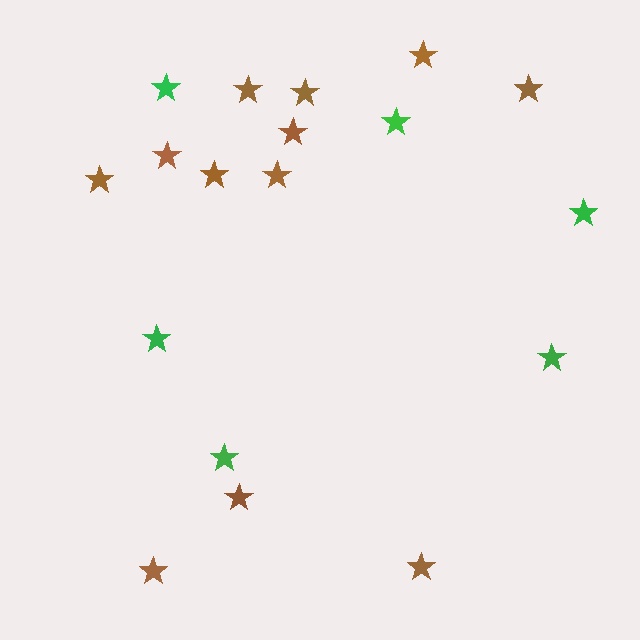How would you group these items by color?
There are 2 groups: one group of green stars (6) and one group of brown stars (12).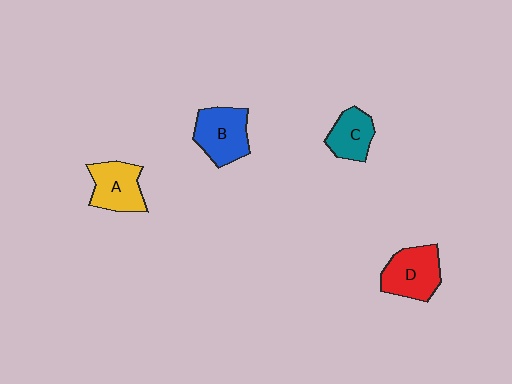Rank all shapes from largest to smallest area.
From largest to smallest: D (red), B (blue), A (yellow), C (teal).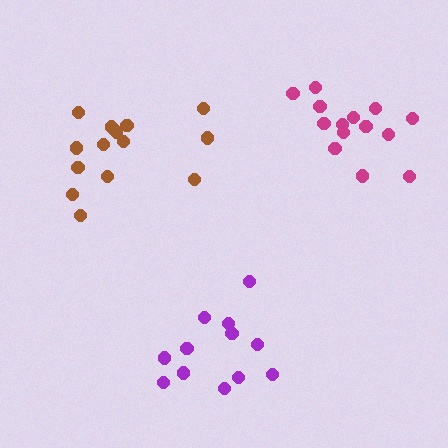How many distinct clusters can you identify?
There are 3 distinct clusters.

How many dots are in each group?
Group 1: 14 dots, Group 2: 14 dots, Group 3: 12 dots (40 total).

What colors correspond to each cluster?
The clusters are colored: brown, magenta, purple.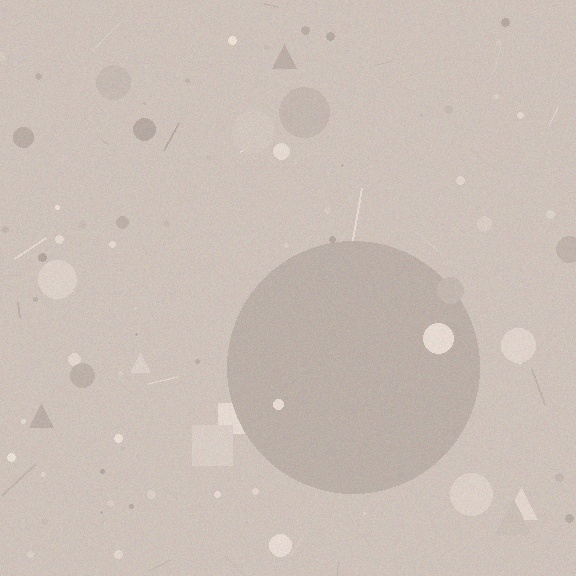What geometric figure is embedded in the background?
A circle is embedded in the background.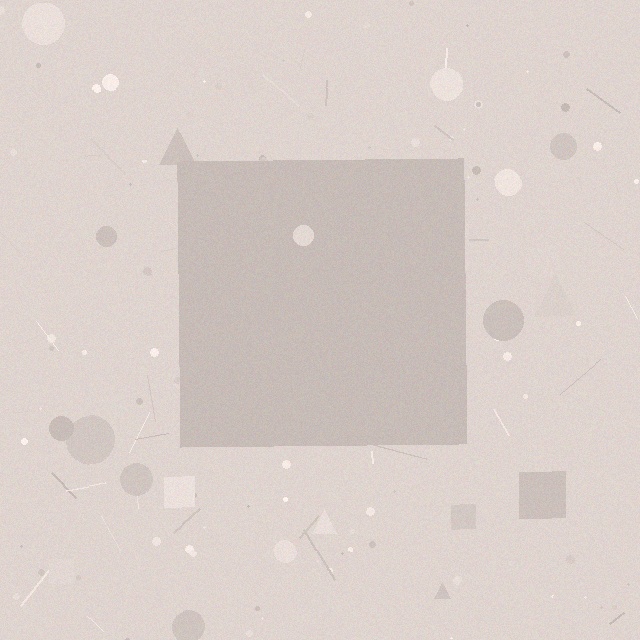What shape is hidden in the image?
A square is hidden in the image.